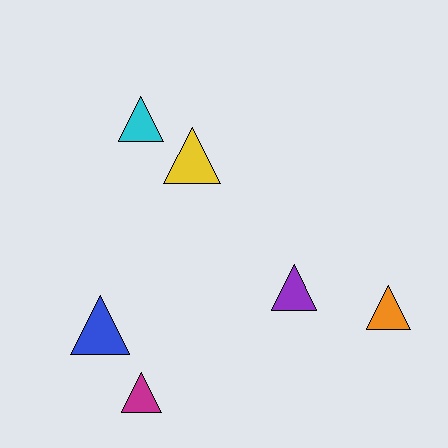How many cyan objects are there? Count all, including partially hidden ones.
There is 1 cyan object.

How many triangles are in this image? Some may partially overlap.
There are 6 triangles.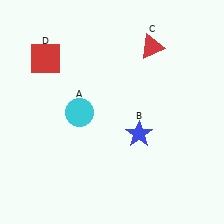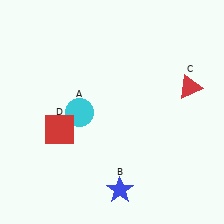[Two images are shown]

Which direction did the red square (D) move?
The red square (D) moved down.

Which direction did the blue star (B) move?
The blue star (B) moved down.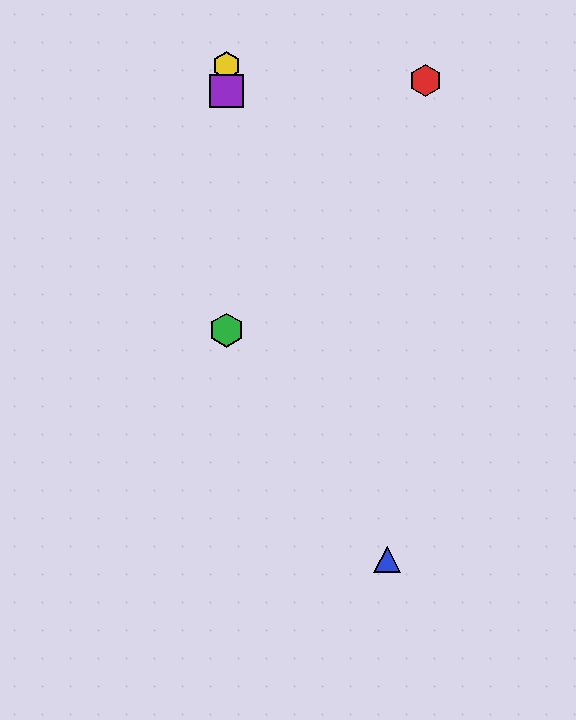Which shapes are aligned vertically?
The green hexagon, the yellow hexagon, the purple square are aligned vertically.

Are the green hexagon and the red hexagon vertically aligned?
No, the green hexagon is at x≈226 and the red hexagon is at x≈425.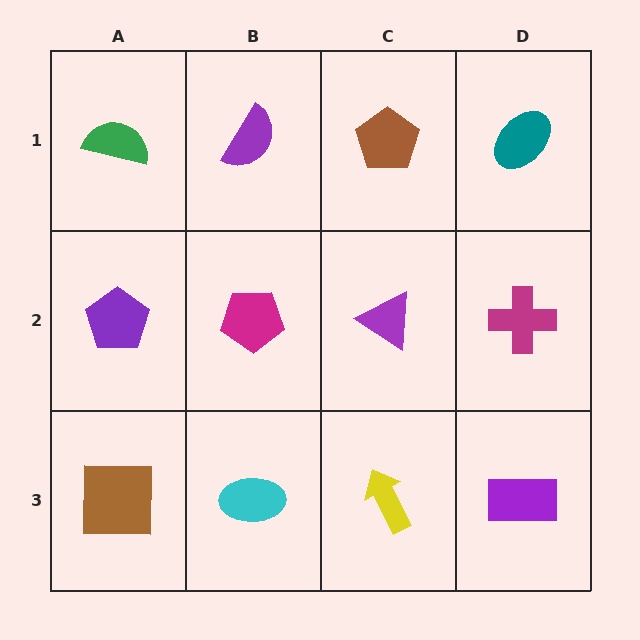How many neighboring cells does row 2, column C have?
4.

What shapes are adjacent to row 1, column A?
A purple pentagon (row 2, column A), a purple semicircle (row 1, column B).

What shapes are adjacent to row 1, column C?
A purple triangle (row 2, column C), a purple semicircle (row 1, column B), a teal ellipse (row 1, column D).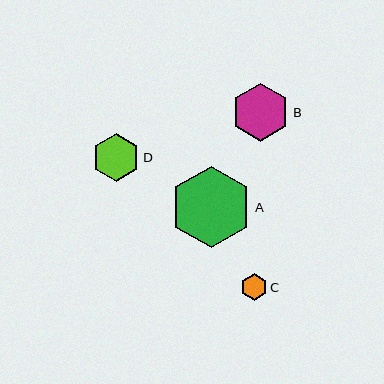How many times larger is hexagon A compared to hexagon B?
Hexagon A is approximately 1.4 times the size of hexagon B.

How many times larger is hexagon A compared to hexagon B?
Hexagon A is approximately 1.4 times the size of hexagon B.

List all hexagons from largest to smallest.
From largest to smallest: A, B, D, C.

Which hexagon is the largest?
Hexagon A is the largest with a size of approximately 81 pixels.